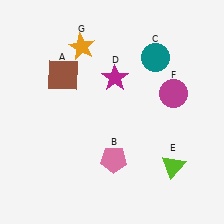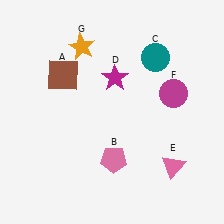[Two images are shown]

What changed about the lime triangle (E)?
In Image 1, E is lime. In Image 2, it changed to pink.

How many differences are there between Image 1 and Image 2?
There is 1 difference between the two images.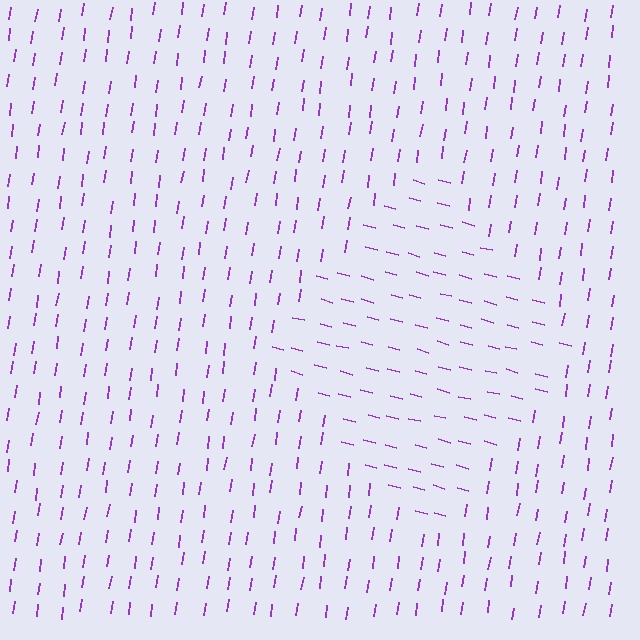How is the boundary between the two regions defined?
The boundary is defined purely by a change in line orientation (approximately 84 degrees difference). All lines are the same color and thickness.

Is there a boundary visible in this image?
Yes, there is a texture boundary formed by a change in line orientation.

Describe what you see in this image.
The image is filled with small purple line segments. A diamond region in the image has lines oriented differently from the surrounding lines, creating a visible texture boundary.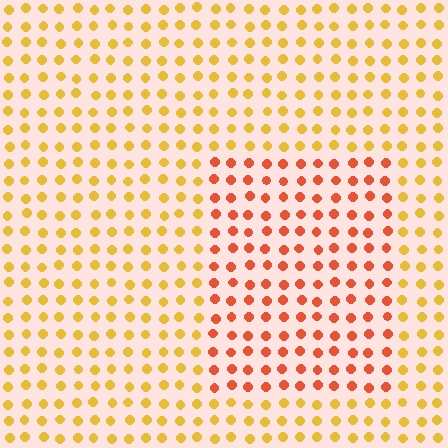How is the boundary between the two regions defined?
The boundary is defined purely by a slight shift in hue (about 36 degrees). Spacing, size, and orientation are identical on both sides.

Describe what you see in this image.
The image is filled with small yellow elements in a uniform arrangement. A rectangle-shaped region is visible where the elements are tinted to a slightly different hue, forming a subtle color boundary.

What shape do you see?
I see a rectangle.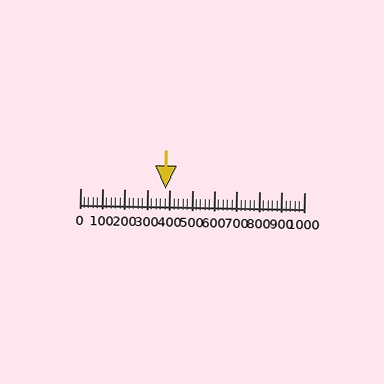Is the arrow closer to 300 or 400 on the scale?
The arrow is closer to 400.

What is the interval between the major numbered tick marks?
The major tick marks are spaced 100 units apart.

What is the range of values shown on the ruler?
The ruler shows values from 0 to 1000.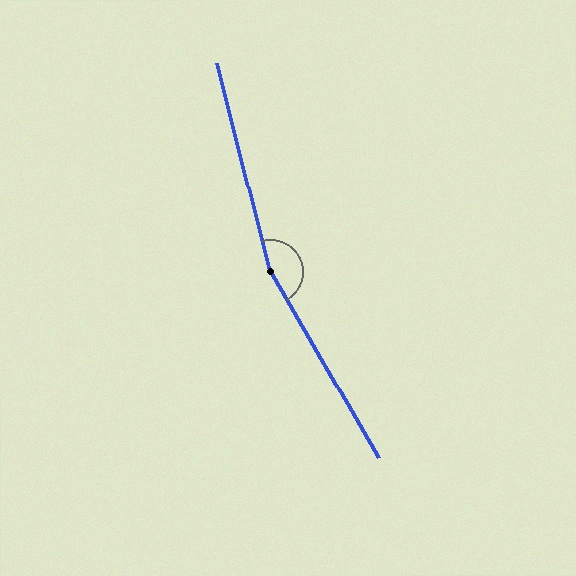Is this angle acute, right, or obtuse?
It is obtuse.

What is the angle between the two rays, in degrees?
Approximately 164 degrees.